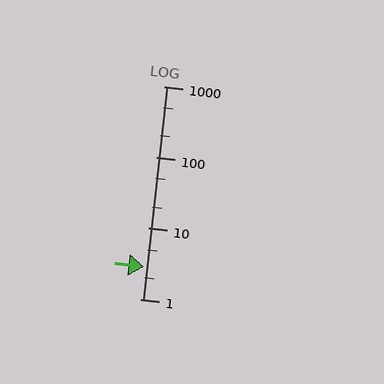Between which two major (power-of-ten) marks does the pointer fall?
The pointer is between 1 and 10.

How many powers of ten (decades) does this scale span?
The scale spans 3 decades, from 1 to 1000.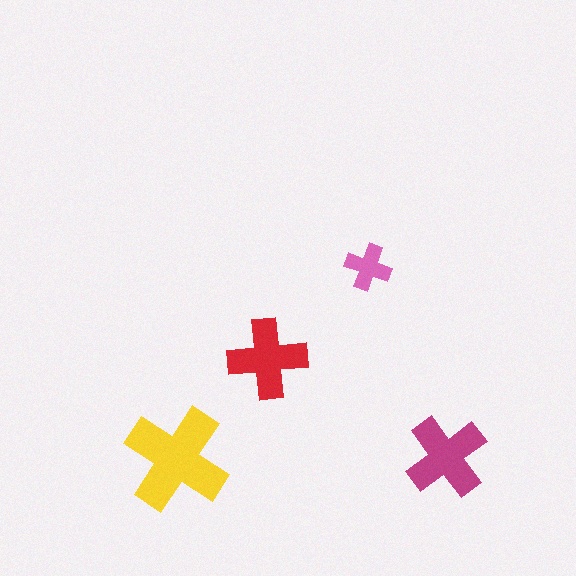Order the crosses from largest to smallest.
the yellow one, the magenta one, the red one, the pink one.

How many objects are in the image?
There are 4 objects in the image.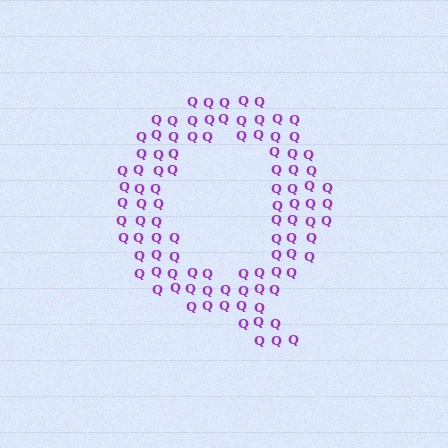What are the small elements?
The small elements are letter Q's.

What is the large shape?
The large shape is the letter Q.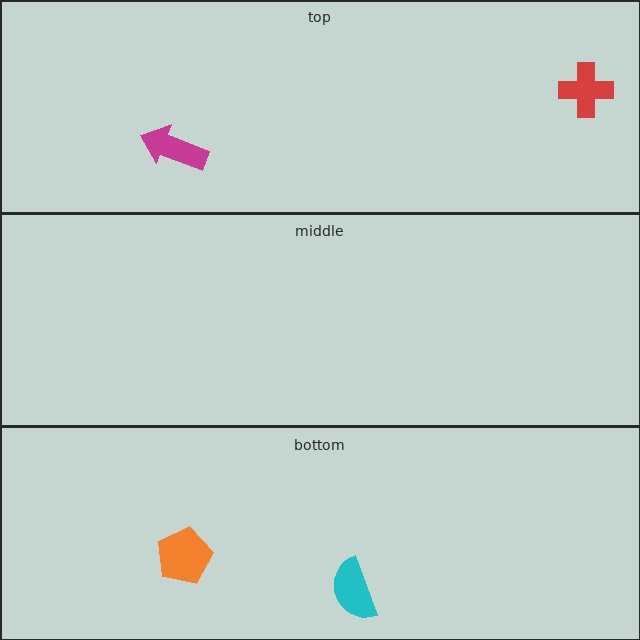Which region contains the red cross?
The top region.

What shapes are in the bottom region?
The orange pentagon, the cyan semicircle.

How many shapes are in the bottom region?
2.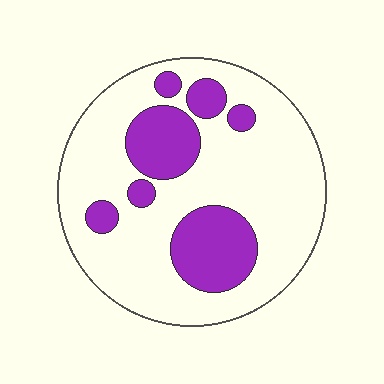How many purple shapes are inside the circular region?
7.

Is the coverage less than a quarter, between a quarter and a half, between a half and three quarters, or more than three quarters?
Between a quarter and a half.